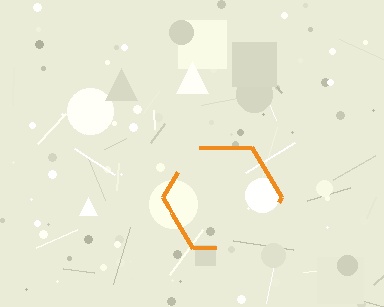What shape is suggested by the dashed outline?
The dashed outline suggests a hexagon.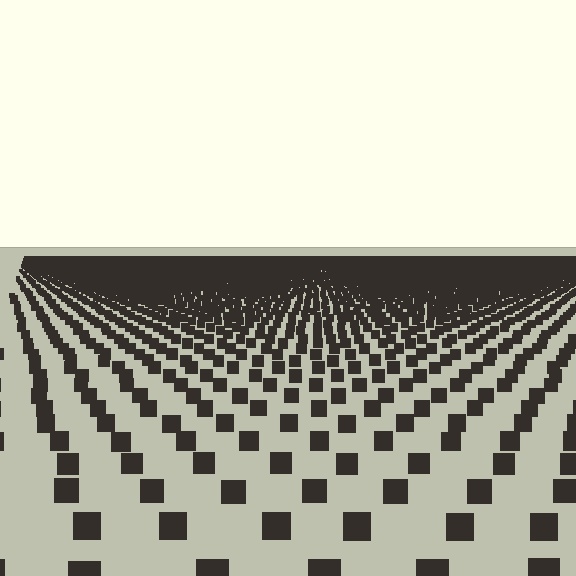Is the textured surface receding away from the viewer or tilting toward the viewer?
The surface is receding away from the viewer. Texture elements get smaller and denser toward the top.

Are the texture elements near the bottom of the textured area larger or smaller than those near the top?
Larger. Near the bottom, elements are closer to the viewer and appear at a bigger on-screen size.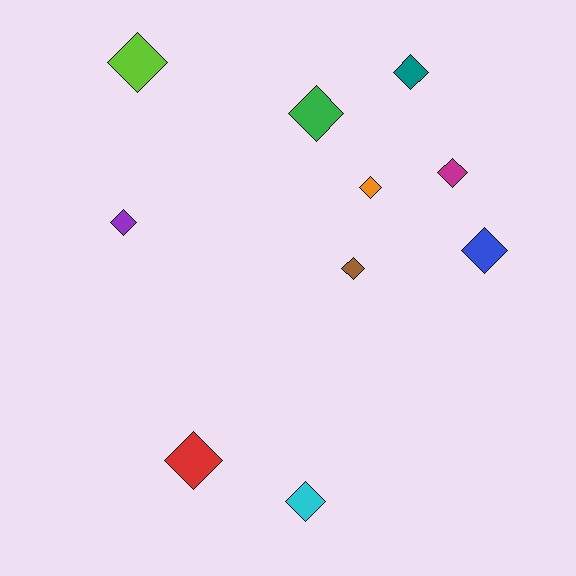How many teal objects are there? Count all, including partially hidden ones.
There is 1 teal object.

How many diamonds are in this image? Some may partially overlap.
There are 10 diamonds.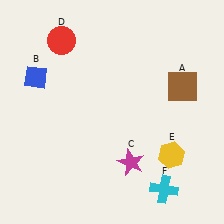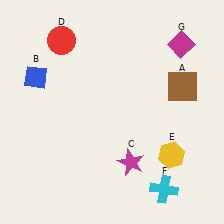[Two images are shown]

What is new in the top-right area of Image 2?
A magenta diamond (G) was added in the top-right area of Image 2.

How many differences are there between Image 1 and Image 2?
There is 1 difference between the two images.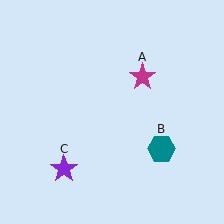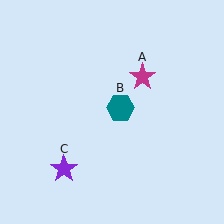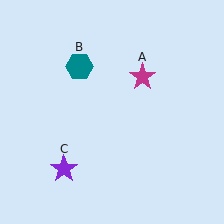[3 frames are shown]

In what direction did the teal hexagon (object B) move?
The teal hexagon (object B) moved up and to the left.